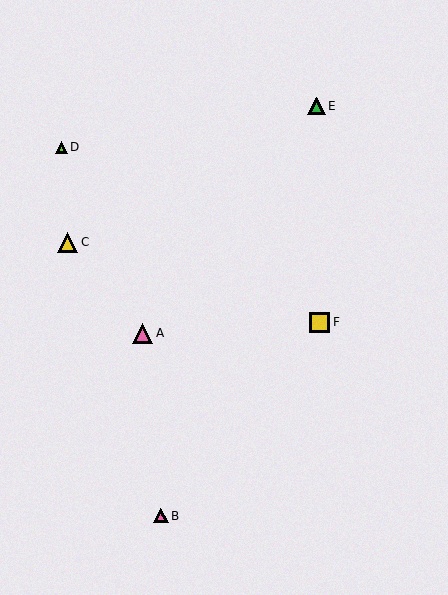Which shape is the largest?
The yellow square (labeled F) is the largest.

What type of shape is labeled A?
Shape A is a pink triangle.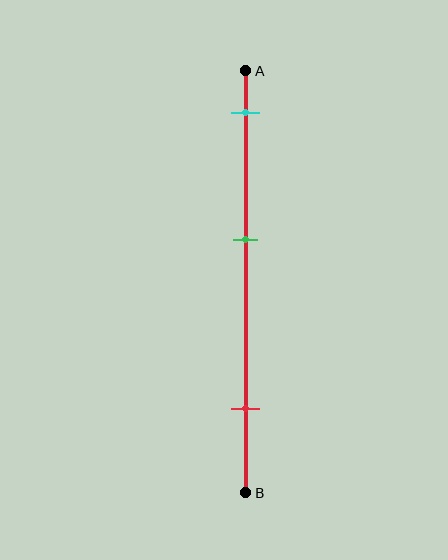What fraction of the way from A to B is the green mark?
The green mark is approximately 40% (0.4) of the way from A to B.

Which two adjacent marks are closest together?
The cyan and green marks are the closest adjacent pair.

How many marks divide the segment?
There are 3 marks dividing the segment.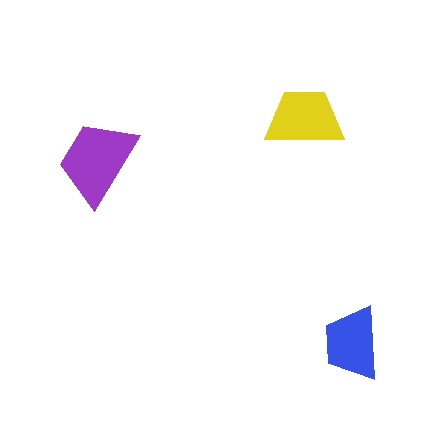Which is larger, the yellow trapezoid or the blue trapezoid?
The yellow one.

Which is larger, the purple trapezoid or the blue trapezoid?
The purple one.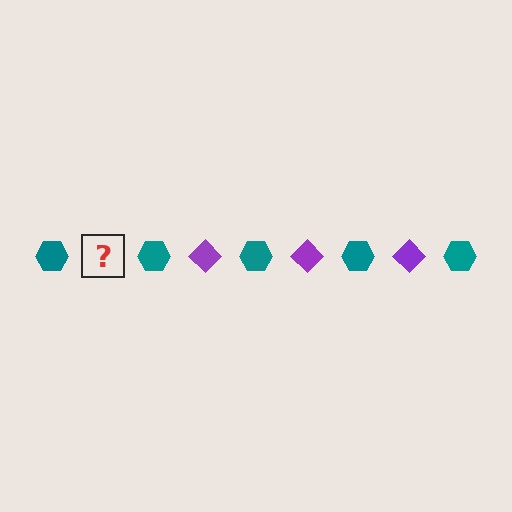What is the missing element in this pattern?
The missing element is a purple diamond.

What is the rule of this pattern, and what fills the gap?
The rule is that the pattern alternates between teal hexagon and purple diamond. The gap should be filled with a purple diamond.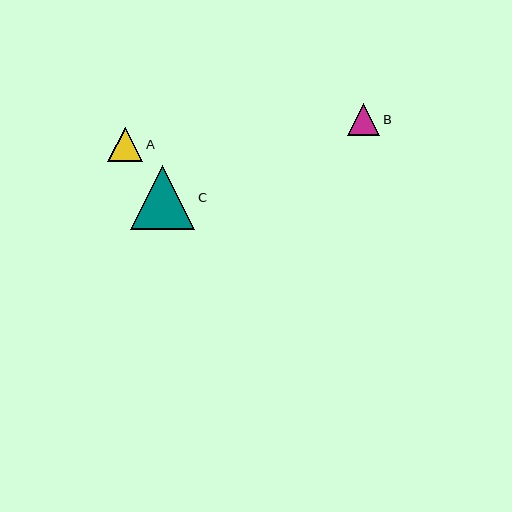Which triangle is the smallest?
Triangle B is the smallest with a size of approximately 32 pixels.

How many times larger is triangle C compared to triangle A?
Triangle C is approximately 1.8 times the size of triangle A.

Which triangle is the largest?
Triangle C is the largest with a size of approximately 64 pixels.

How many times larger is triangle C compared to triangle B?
Triangle C is approximately 2.0 times the size of triangle B.